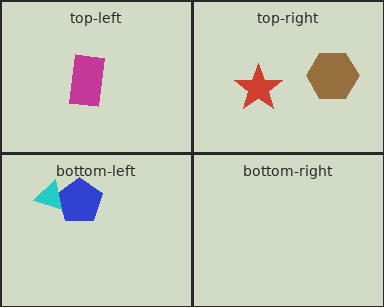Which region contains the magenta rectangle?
The top-left region.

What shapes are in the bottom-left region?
The blue pentagon, the cyan triangle.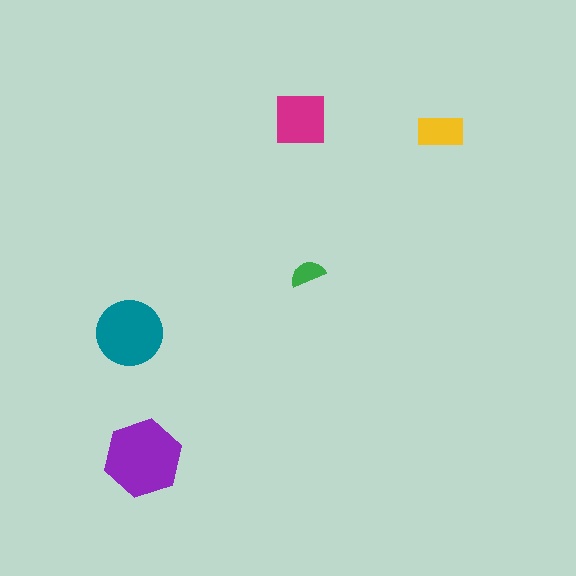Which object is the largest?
The purple hexagon.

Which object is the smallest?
The green semicircle.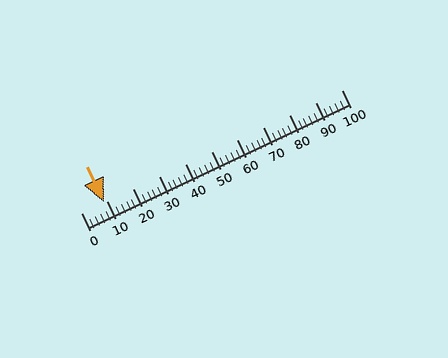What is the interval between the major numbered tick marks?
The major tick marks are spaced 10 units apart.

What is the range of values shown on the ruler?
The ruler shows values from 0 to 100.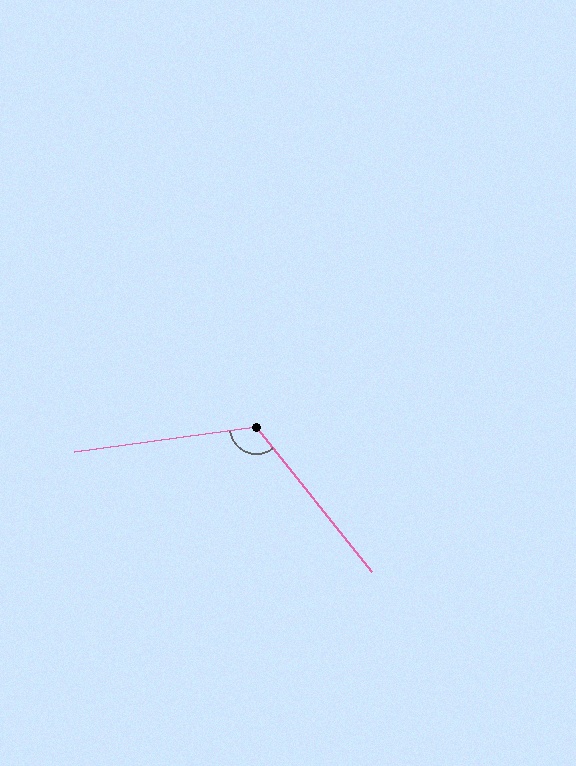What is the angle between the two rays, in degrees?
Approximately 121 degrees.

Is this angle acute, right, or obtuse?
It is obtuse.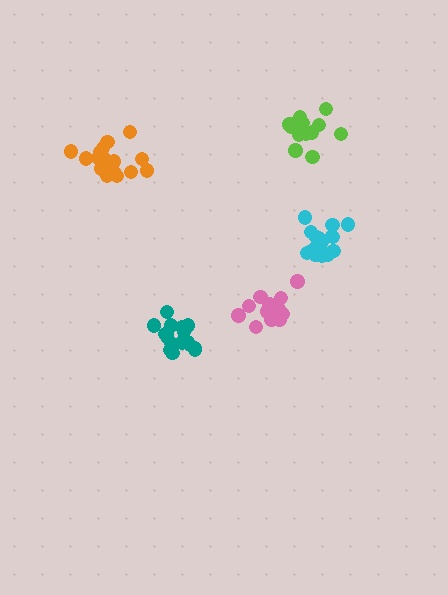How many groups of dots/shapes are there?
There are 5 groups.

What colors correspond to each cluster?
The clusters are colored: cyan, pink, orange, lime, teal.